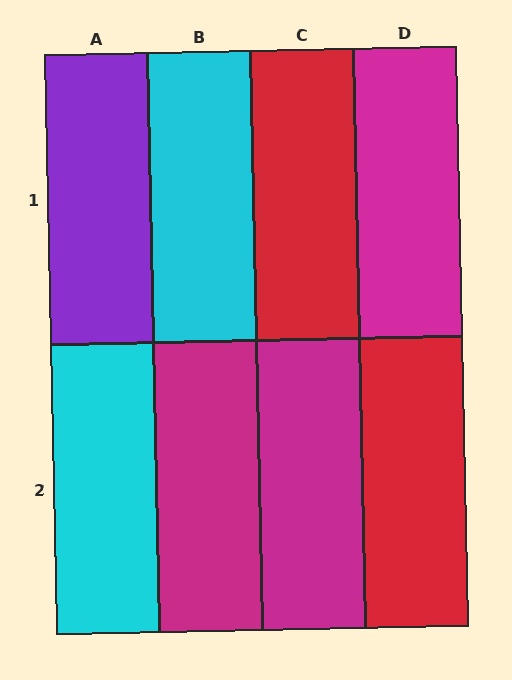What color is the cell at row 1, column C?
Red.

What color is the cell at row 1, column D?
Magenta.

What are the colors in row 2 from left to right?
Cyan, magenta, magenta, red.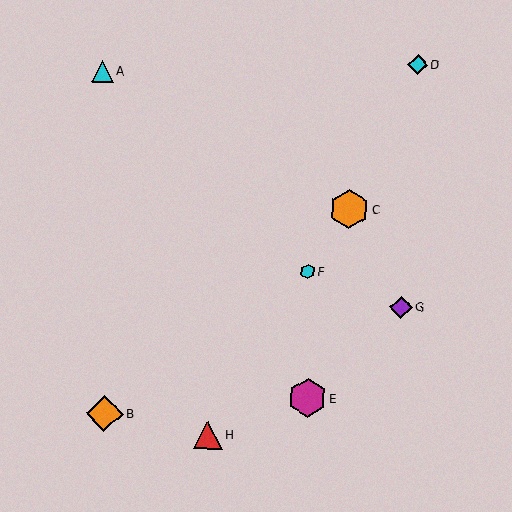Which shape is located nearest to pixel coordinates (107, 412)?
The orange diamond (labeled B) at (105, 413) is nearest to that location.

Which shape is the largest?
The orange hexagon (labeled C) is the largest.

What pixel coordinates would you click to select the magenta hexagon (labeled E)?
Click at (307, 398) to select the magenta hexagon E.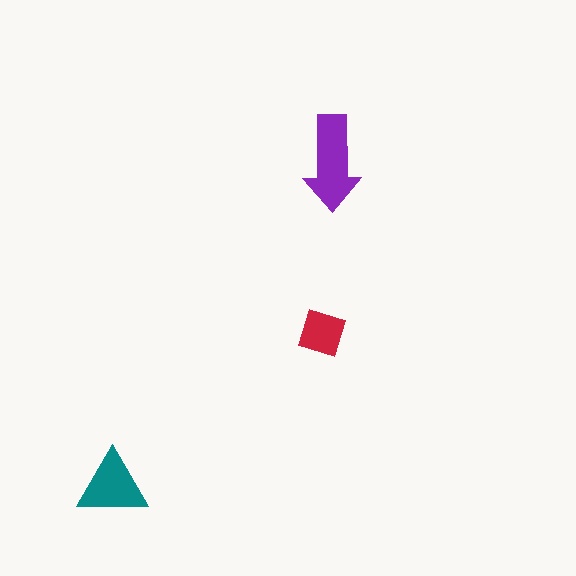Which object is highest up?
The purple arrow is topmost.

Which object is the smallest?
The red diamond.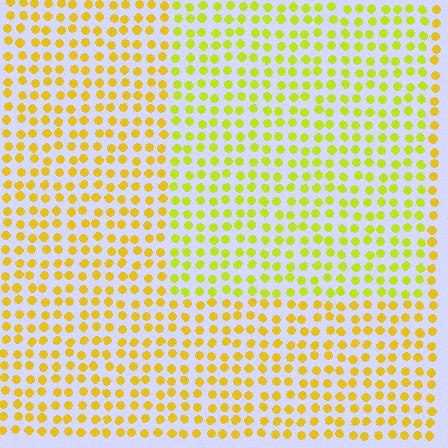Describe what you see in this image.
The image is filled with small yellow elements in a uniform arrangement. A rectangle-shaped region is visible where the elements are tinted to a slightly different hue, forming a subtle color boundary.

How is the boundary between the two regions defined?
The boundary is defined purely by a slight shift in hue (about 24 degrees). Spacing, size, and orientation are identical on both sides.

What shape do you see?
I see a rectangle.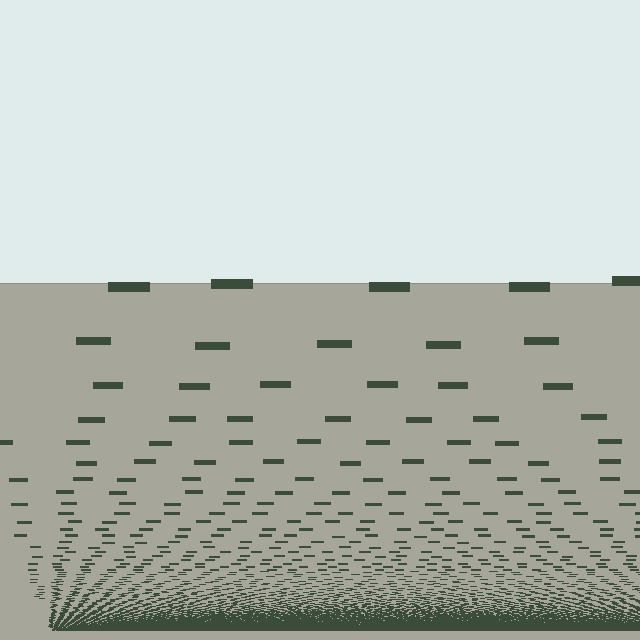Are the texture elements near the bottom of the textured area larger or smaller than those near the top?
Smaller. The gradient is inverted — elements near the bottom are smaller and denser.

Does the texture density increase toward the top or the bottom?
Density increases toward the bottom.